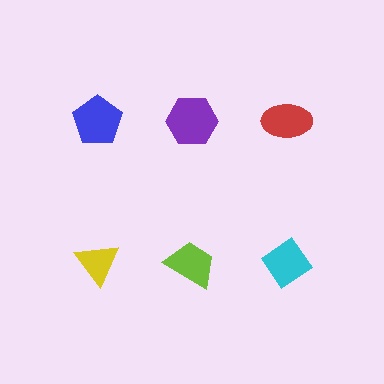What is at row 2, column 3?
A cyan diamond.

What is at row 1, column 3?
A red ellipse.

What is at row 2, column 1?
A yellow triangle.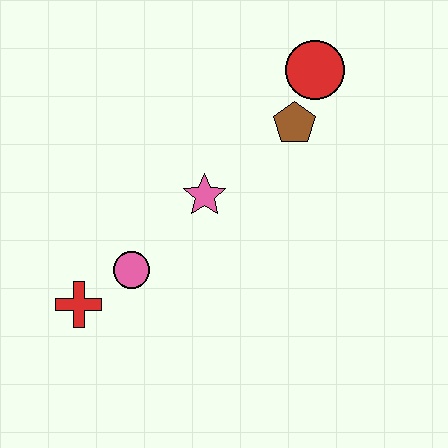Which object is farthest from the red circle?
The red cross is farthest from the red circle.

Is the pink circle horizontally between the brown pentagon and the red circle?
No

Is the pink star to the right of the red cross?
Yes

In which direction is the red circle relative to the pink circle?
The red circle is above the pink circle.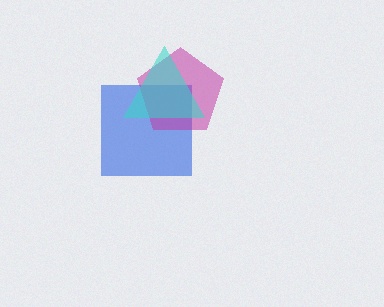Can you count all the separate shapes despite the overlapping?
Yes, there are 3 separate shapes.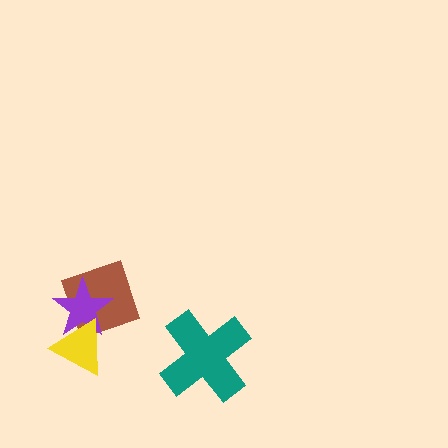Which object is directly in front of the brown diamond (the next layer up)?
The purple star is directly in front of the brown diamond.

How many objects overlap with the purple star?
2 objects overlap with the purple star.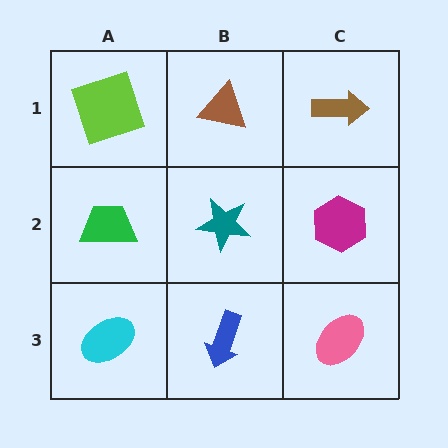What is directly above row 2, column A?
A lime square.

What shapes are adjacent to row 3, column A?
A green trapezoid (row 2, column A), a blue arrow (row 3, column B).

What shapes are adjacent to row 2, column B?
A brown triangle (row 1, column B), a blue arrow (row 3, column B), a green trapezoid (row 2, column A), a magenta hexagon (row 2, column C).